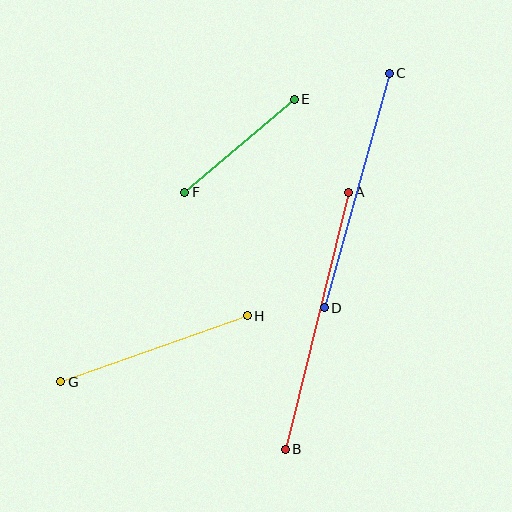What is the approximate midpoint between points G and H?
The midpoint is at approximately (154, 349) pixels.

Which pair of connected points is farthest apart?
Points A and B are farthest apart.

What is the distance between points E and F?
The distance is approximately 144 pixels.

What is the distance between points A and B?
The distance is approximately 265 pixels.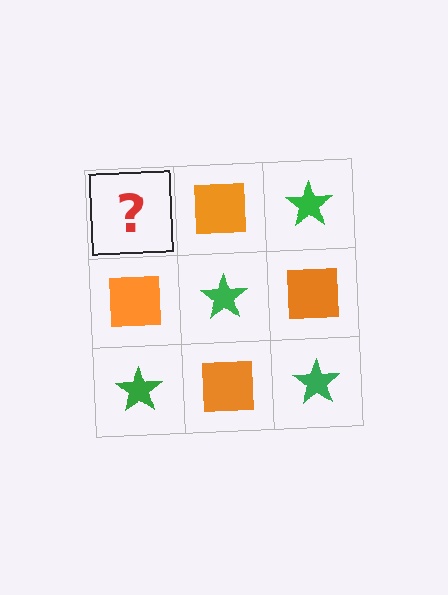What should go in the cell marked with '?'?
The missing cell should contain a green star.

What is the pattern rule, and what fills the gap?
The rule is that it alternates green star and orange square in a checkerboard pattern. The gap should be filled with a green star.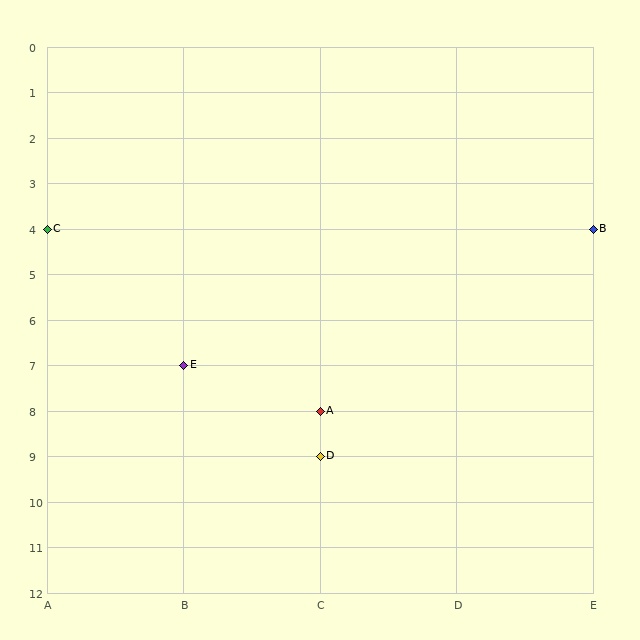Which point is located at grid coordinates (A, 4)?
Point C is at (A, 4).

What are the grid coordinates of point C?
Point C is at grid coordinates (A, 4).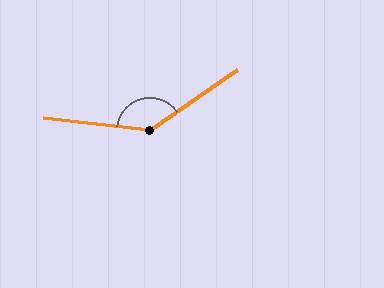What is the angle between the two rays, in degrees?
Approximately 139 degrees.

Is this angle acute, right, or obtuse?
It is obtuse.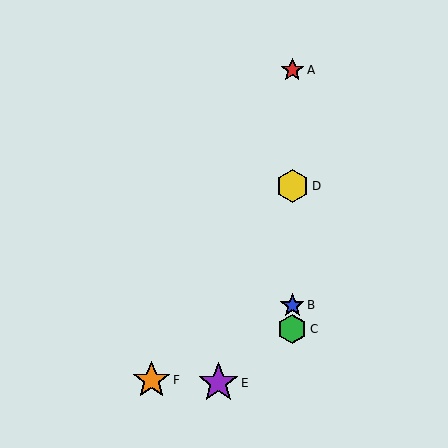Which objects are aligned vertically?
Objects A, B, C, D are aligned vertically.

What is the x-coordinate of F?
Object F is at x≈151.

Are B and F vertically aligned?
No, B is at x≈292 and F is at x≈151.